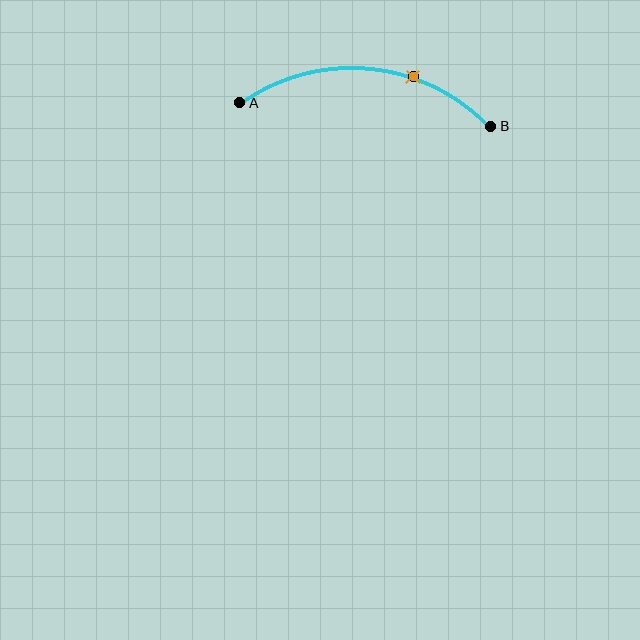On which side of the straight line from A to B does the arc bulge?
The arc bulges above the straight line connecting A and B.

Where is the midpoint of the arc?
The arc midpoint is the point on the curve farthest from the straight line joining A and B. It sits above that line.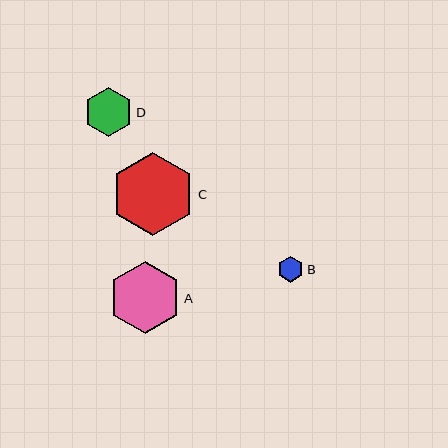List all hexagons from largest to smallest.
From largest to smallest: C, A, D, B.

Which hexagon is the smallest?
Hexagon B is the smallest with a size of approximately 26 pixels.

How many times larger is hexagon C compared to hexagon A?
Hexagon C is approximately 1.2 times the size of hexagon A.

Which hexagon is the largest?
Hexagon C is the largest with a size of approximately 84 pixels.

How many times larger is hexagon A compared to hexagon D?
Hexagon A is approximately 1.5 times the size of hexagon D.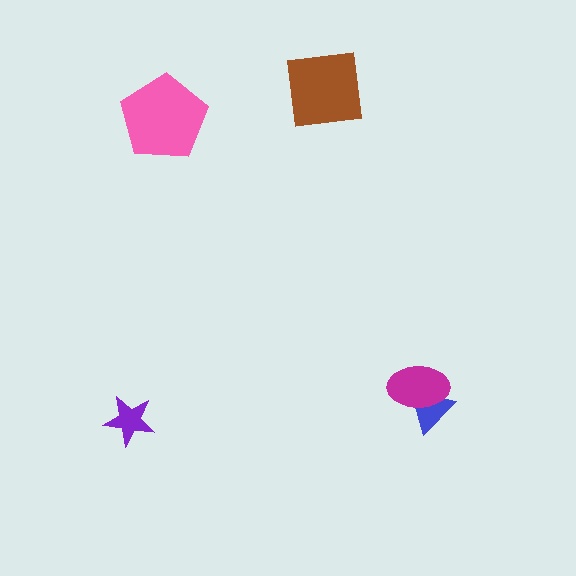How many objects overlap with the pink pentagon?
0 objects overlap with the pink pentagon.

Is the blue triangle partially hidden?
Yes, it is partially covered by another shape.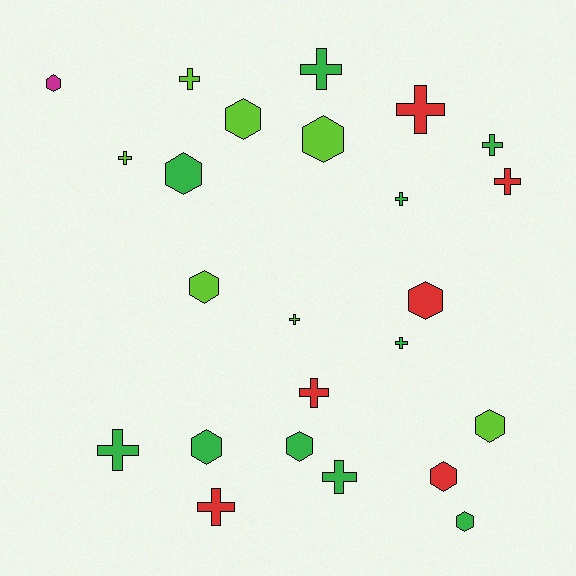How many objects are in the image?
There are 24 objects.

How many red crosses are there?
There are 4 red crosses.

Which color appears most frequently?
Green, with 10 objects.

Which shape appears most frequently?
Cross, with 13 objects.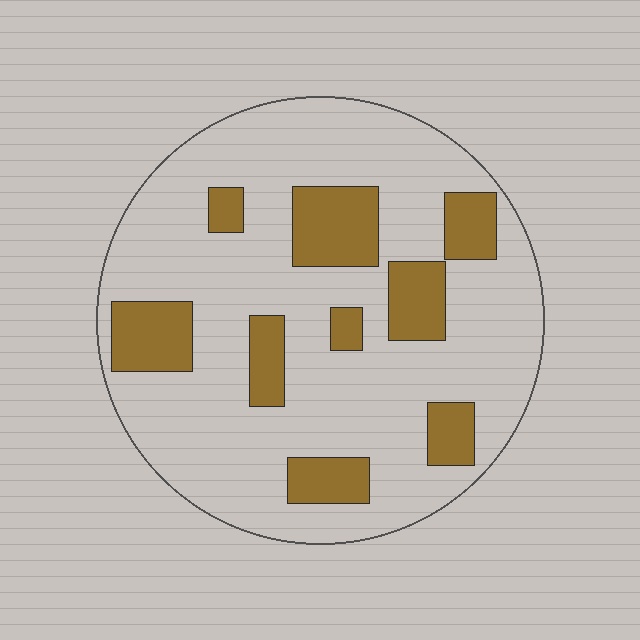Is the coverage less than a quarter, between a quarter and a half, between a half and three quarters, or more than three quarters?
Less than a quarter.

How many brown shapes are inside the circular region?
9.